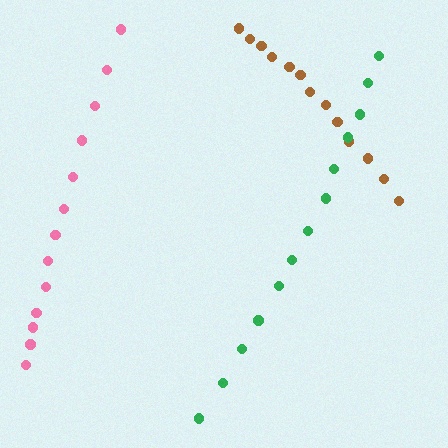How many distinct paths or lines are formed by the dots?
There are 3 distinct paths.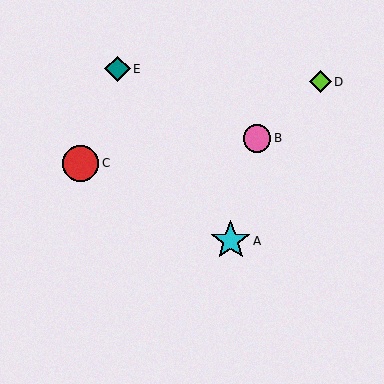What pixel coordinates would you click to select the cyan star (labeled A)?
Click at (231, 241) to select the cyan star A.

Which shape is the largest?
The cyan star (labeled A) is the largest.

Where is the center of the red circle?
The center of the red circle is at (80, 163).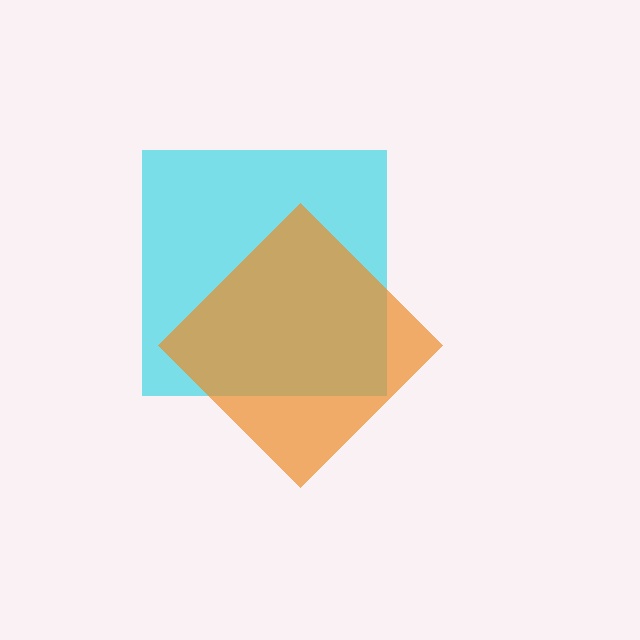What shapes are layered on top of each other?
The layered shapes are: a cyan square, an orange diamond.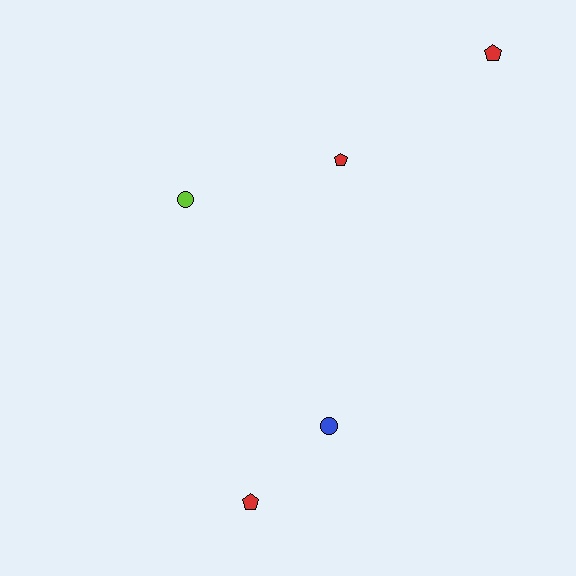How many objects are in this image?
There are 5 objects.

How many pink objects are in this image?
There are no pink objects.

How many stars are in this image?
There are no stars.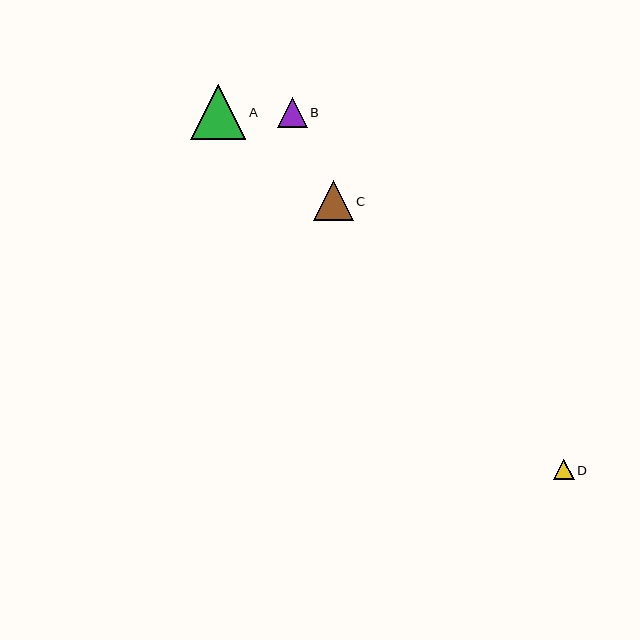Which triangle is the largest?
Triangle A is the largest with a size of approximately 55 pixels.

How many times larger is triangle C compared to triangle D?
Triangle C is approximately 2.0 times the size of triangle D.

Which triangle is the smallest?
Triangle D is the smallest with a size of approximately 20 pixels.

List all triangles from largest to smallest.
From largest to smallest: A, C, B, D.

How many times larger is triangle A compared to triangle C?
Triangle A is approximately 1.4 times the size of triangle C.